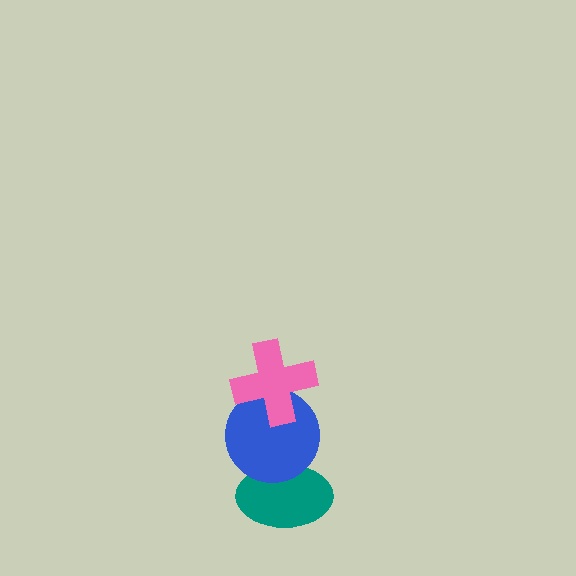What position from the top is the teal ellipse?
The teal ellipse is 3rd from the top.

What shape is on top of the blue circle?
The pink cross is on top of the blue circle.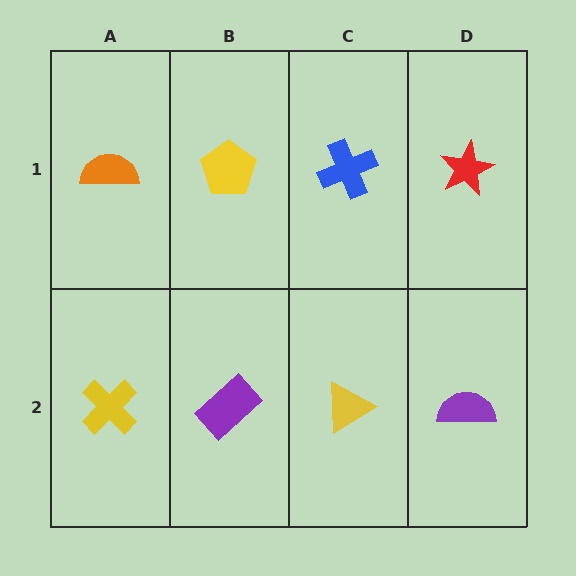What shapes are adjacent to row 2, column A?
An orange semicircle (row 1, column A), a purple rectangle (row 2, column B).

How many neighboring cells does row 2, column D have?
2.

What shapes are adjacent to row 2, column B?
A yellow pentagon (row 1, column B), a yellow cross (row 2, column A), a yellow triangle (row 2, column C).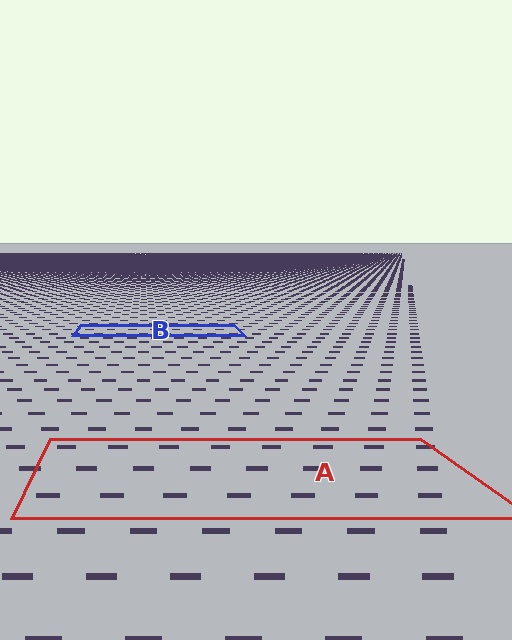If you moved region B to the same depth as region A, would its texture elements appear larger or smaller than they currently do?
They would appear larger. At a closer depth, the same texture elements are projected at a bigger on-screen size.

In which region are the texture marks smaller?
The texture marks are smaller in region B, because it is farther away.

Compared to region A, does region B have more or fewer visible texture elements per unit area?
Region B has more texture elements per unit area — they are packed more densely because it is farther away.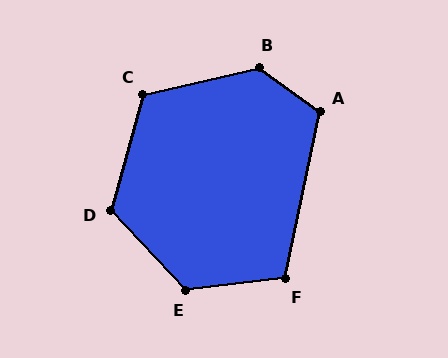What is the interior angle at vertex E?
Approximately 127 degrees (obtuse).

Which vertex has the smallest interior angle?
F, at approximately 108 degrees.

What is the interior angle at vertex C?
Approximately 118 degrees (obtuse).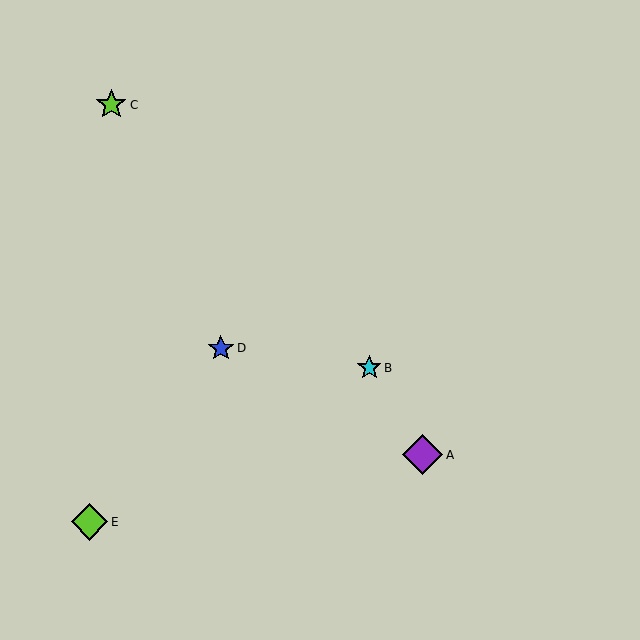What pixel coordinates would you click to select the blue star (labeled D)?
Click at (221, 349) to select the blue star D.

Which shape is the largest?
The purple diamond (labeled A) is the largest.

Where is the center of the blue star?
The center of the blue star is at (221, 349).